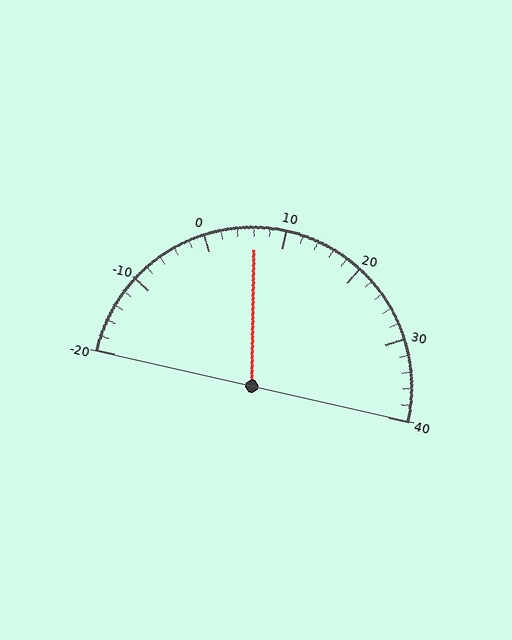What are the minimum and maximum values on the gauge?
The gauge ranges from -20 to 40.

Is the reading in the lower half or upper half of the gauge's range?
The reading is in the lower half of the range (-20 to 40).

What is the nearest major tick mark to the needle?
The nearest major tick mark is 10.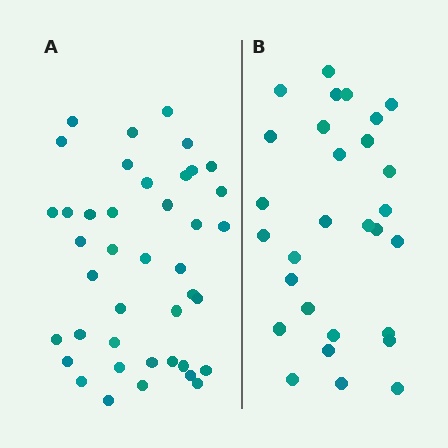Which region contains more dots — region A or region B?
Region A (the left region) has more dots.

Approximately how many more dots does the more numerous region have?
Region A has roughly 12 or so more dots than region B.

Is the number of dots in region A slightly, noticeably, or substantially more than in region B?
Region A has noticeably more, but not dramatically so. The ratio is roughly 1.4 to 1.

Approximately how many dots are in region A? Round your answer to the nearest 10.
About 40 dots. (The exact count is 41, which rounds to 40.)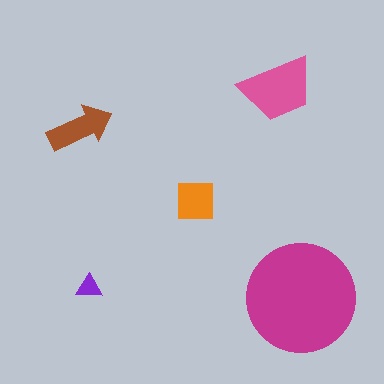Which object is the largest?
The magenta circle.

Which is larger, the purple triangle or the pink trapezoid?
The pink trapezoid.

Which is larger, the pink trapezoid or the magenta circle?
The magenta circle.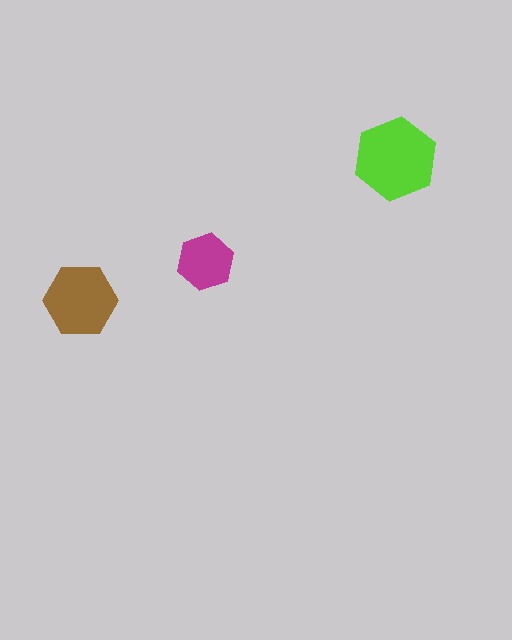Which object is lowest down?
The brown hexagon is bottommost.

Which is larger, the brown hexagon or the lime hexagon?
The lime one.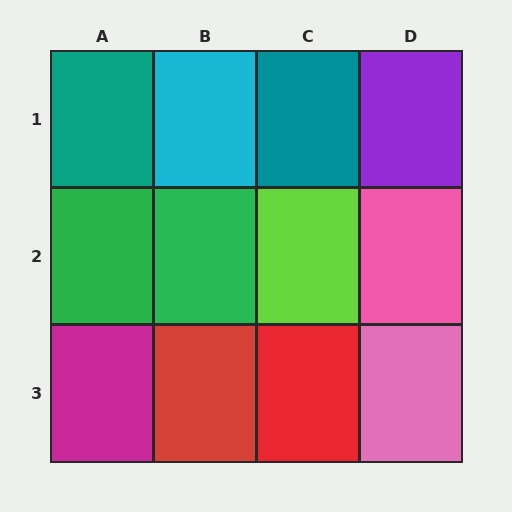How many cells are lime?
1 cell is lime.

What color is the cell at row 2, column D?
Pink.